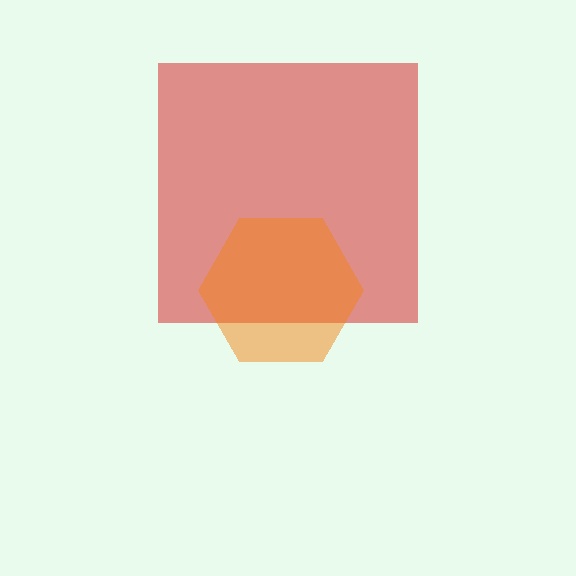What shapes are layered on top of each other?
The layered shapes are: a red square, an orange hexagon.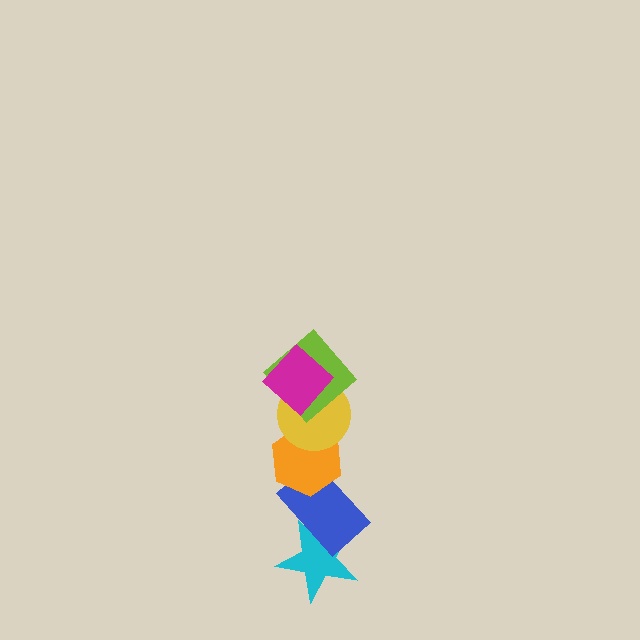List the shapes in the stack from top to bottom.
From top to bottom: the magenta diamond, the lime diamond, the yellow circle, the orange hexagon, the blue rectangle, the cyan star.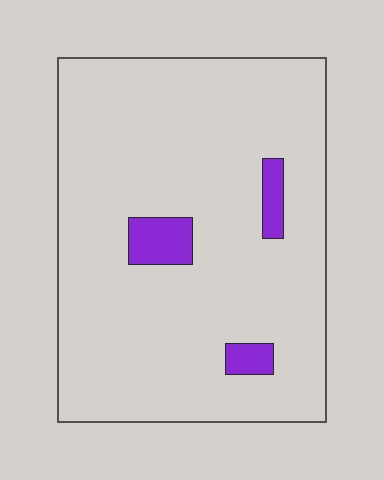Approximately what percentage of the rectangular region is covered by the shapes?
Approximately 5%.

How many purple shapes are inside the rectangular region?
3.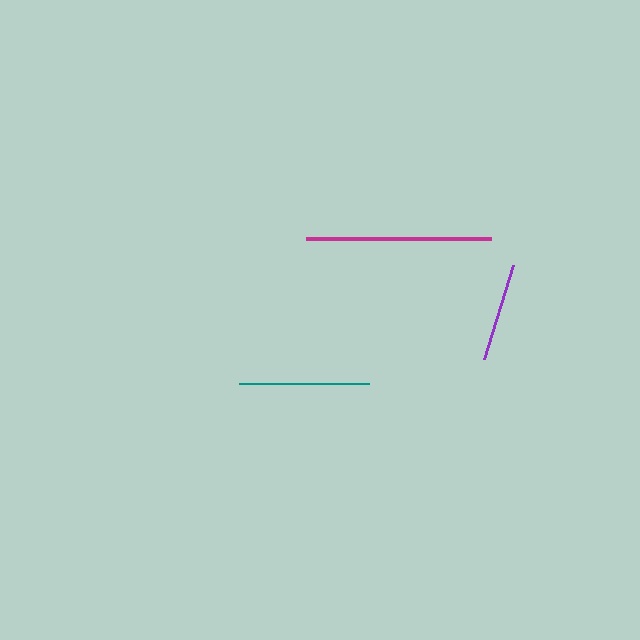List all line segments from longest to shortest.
From longest to shortest: magenta, teal, purple.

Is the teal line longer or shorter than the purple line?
The teal line is longer than the purple line.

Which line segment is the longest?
The magenta line is the longest at approximately 186 pixels.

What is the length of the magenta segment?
The magenta segment is approximately 186 pixels long.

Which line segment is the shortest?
The purple line is the shortest at approximately 98 pixels.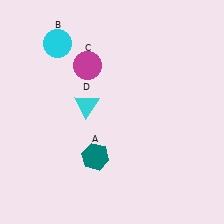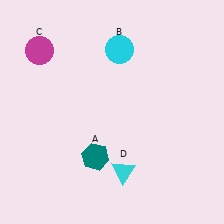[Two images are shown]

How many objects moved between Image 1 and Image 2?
3 objects moved between the two images.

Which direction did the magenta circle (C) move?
The magenta circle (C) moved left.